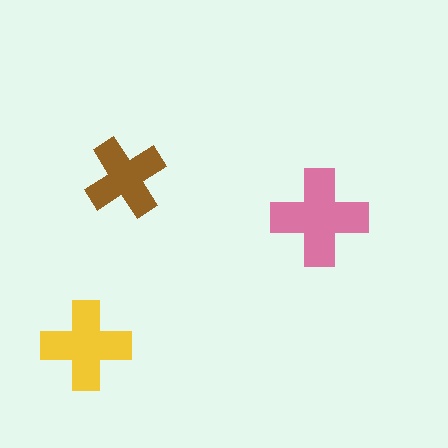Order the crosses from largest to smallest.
the pink one, the yellow one, the brown one.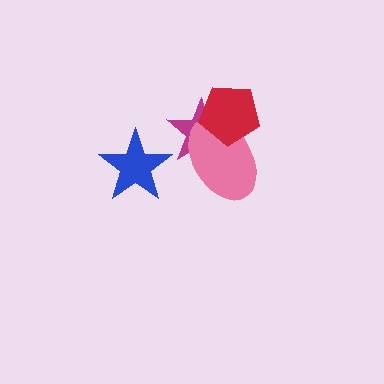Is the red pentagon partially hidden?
No, no other shape covers it.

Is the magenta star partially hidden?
Yes, it is partially covered by another shape.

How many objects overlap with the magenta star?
2 objects overlap with the magenta star.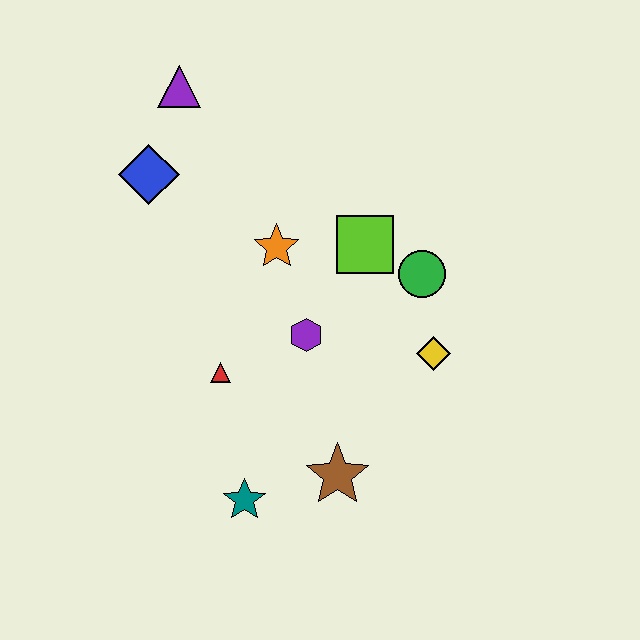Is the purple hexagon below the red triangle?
No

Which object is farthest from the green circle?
The purple triangle is farthest from the green circle.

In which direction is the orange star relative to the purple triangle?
The orange star is below the purple triangle.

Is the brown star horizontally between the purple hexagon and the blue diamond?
No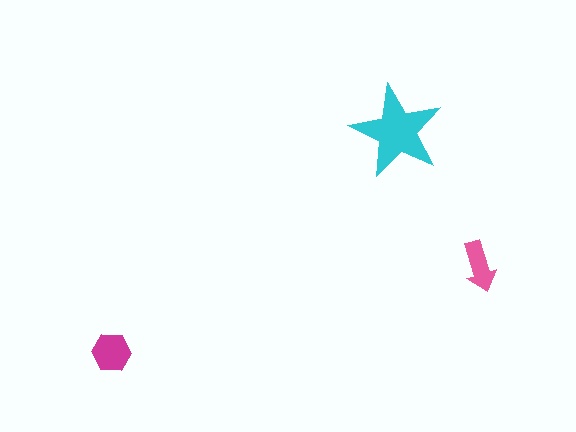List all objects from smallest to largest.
The pink arrow, the magenta hexagon, the cyan star.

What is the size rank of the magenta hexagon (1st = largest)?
2nd.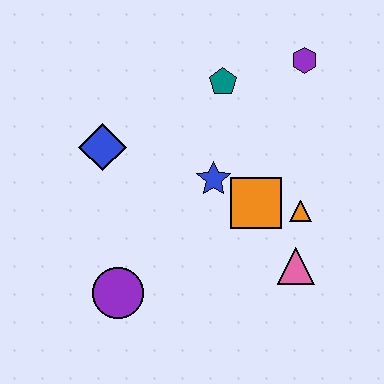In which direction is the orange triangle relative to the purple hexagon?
The orange triangle is below the purple hexagon.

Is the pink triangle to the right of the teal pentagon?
Yes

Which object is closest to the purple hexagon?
The teal pentagon is closest to the purple hexagon.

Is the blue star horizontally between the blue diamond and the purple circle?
No